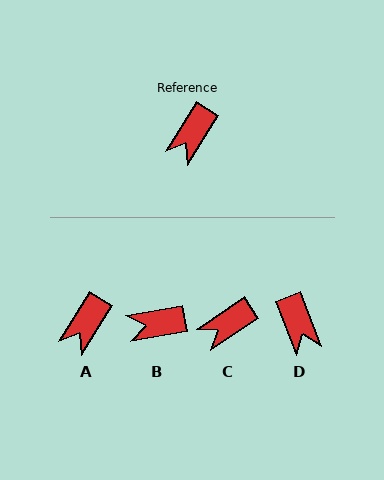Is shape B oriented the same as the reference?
No, it is off by about 48 degrees.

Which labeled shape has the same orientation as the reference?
A.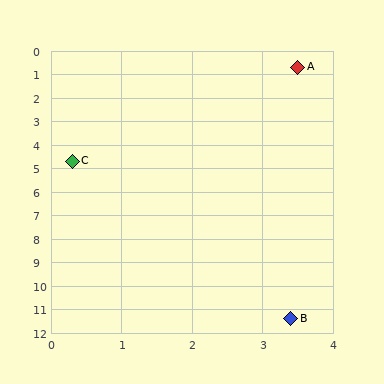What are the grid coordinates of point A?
Point A is at approximately (3.5, 0.7).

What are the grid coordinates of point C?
Point C is at approximately (0.3, 4.7).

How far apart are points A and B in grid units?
Points A and B are about 10.7 grid units apart.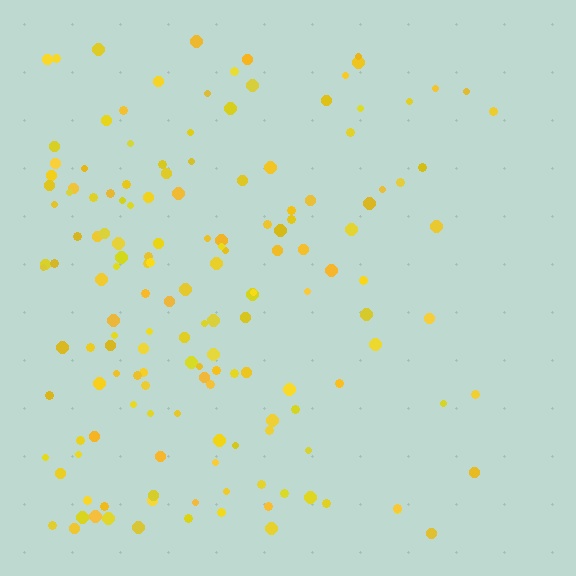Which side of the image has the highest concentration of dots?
The left.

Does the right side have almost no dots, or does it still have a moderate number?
Still a moderate number, just noticeably fewer than the left.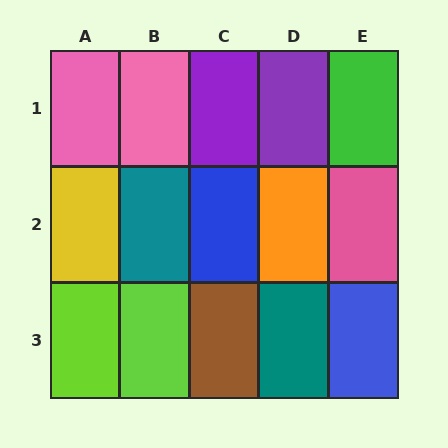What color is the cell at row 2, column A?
Yellow.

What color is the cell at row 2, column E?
Pink.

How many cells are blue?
2 cells are blue.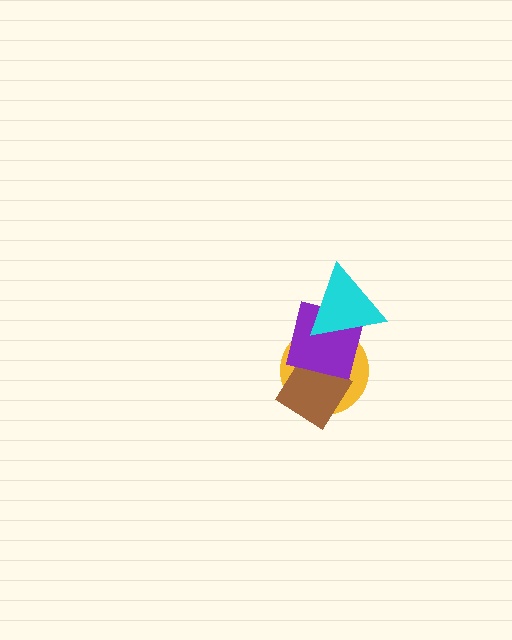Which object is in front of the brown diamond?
The purple square is in front of the brown diamond.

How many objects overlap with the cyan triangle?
2 objects overlap with the cyan triangle.